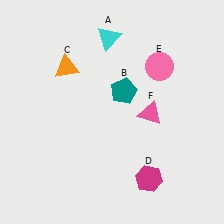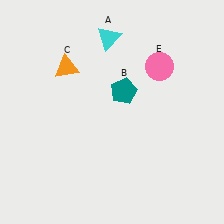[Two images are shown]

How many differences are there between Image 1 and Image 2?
There are 2 differences between the two images.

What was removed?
The magenta hexagon (D), the pink triangle (F) were removed in Image 2.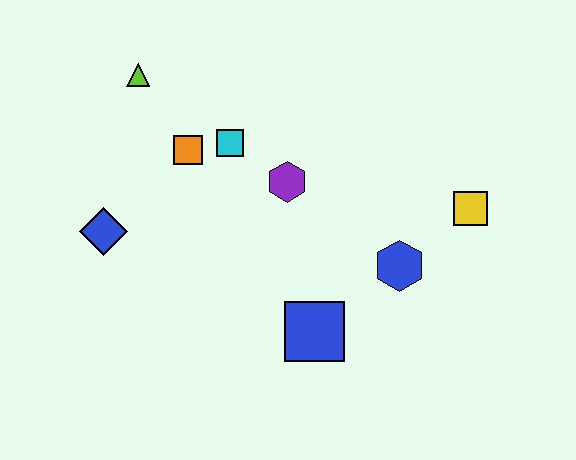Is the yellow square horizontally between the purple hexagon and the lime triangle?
No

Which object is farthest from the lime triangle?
The yellow square is farthest from the lime triangle.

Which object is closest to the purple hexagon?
The cyan square is closest to the purple hexagon.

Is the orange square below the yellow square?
No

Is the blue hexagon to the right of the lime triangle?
Yes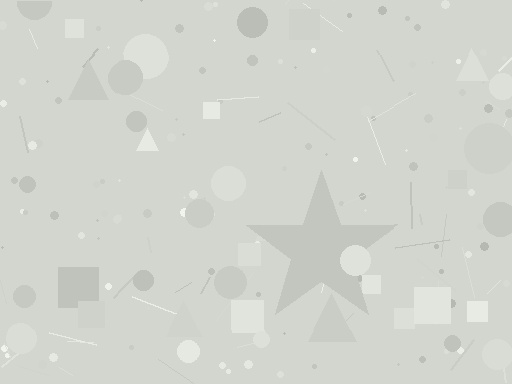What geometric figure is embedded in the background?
A star is embedded in the background.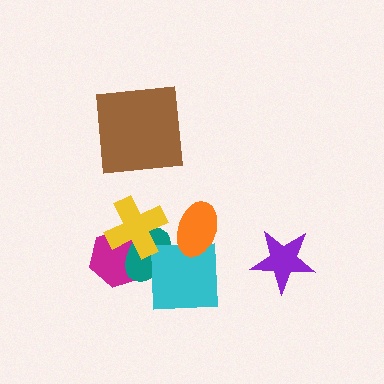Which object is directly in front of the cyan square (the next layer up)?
The orange ellipse is directly in front of the cyan square.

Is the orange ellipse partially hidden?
No, no other shape covers it.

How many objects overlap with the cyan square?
4 objects overlap with the cyan square.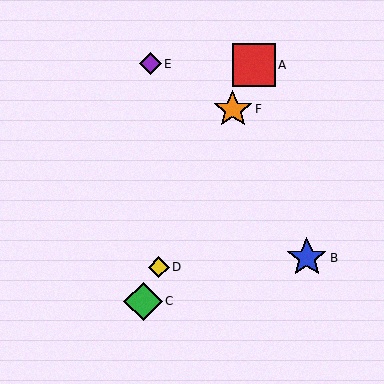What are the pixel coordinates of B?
Object B is at (307, 258).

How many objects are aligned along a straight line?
4 objects (A, C, D, F) are aligned along a straight line.